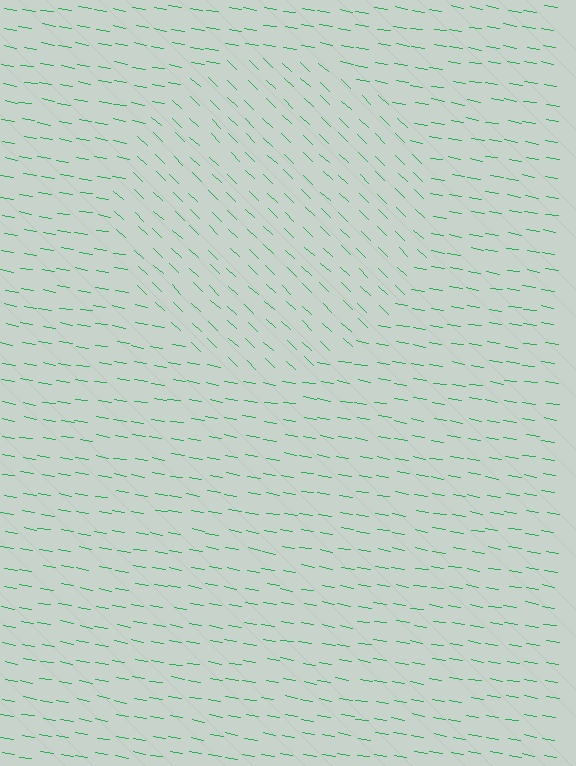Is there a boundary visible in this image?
Yes, there is a texture boundary formed by a change in line orientation.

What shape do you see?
I see a circle.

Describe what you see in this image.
The image is filled with small green line segments. A circle region in the image has lines oriented differently from the surrounding lines, creating a visible texture boundary.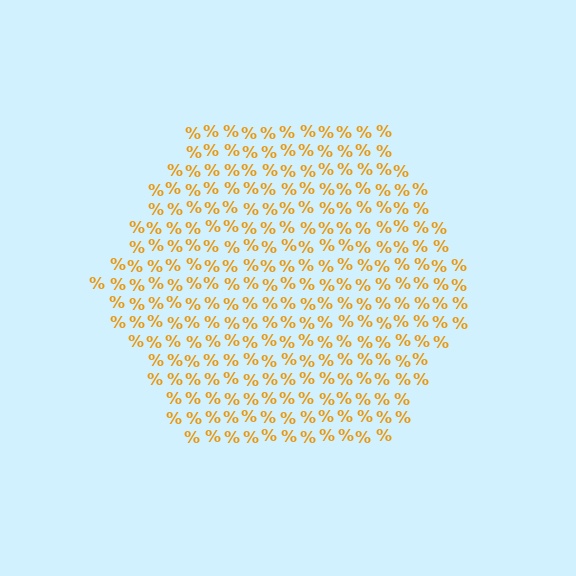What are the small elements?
The small elements are percent signs.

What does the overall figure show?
The overall figure shows a hexagon.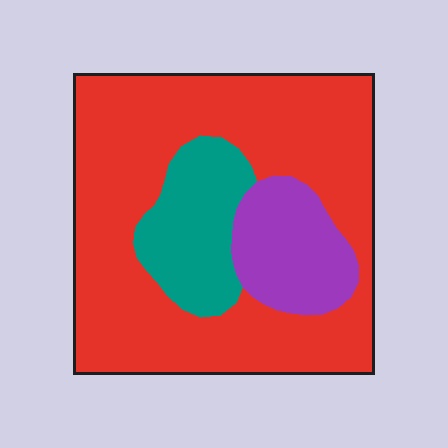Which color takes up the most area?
Red, at roughly 70%.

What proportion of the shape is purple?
Purple covers around 15% of the shape.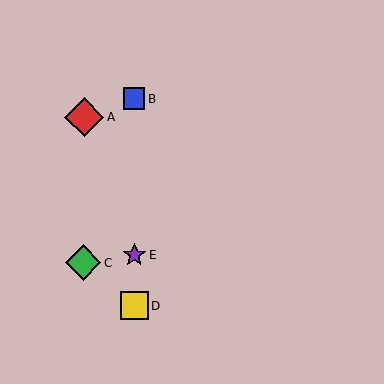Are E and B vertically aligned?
Yes, both are at x≈134.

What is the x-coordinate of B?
Object B is at x≈134.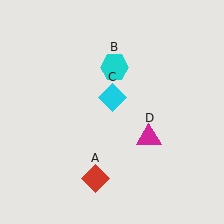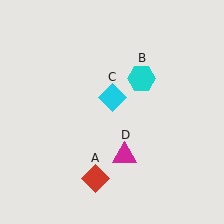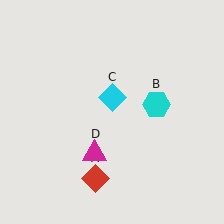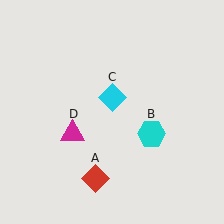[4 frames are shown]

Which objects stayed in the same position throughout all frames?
Red diamond (object A) and cyan diamond (object C) remained stationary.